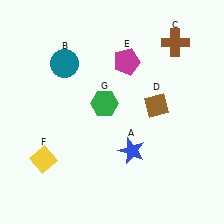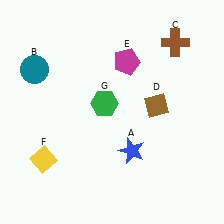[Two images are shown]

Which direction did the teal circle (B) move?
The teal circle (B) moved left.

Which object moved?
The teal circle (B) moved left.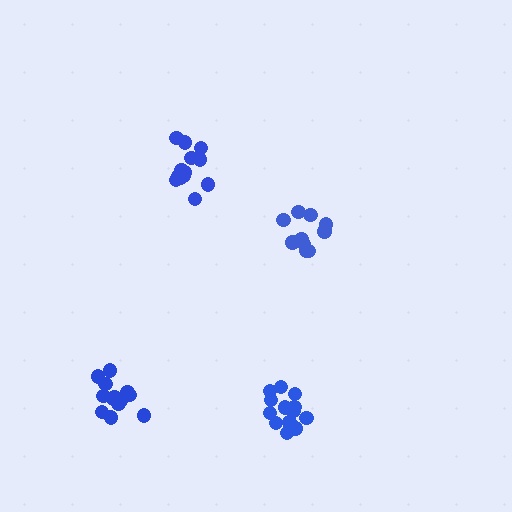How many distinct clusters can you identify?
There are 4 distinct clusters.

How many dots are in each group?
Group 1: 13 dots, Group 2: 11 dots, Group 3: 14 dots, Group 4: 14 dots (52 total).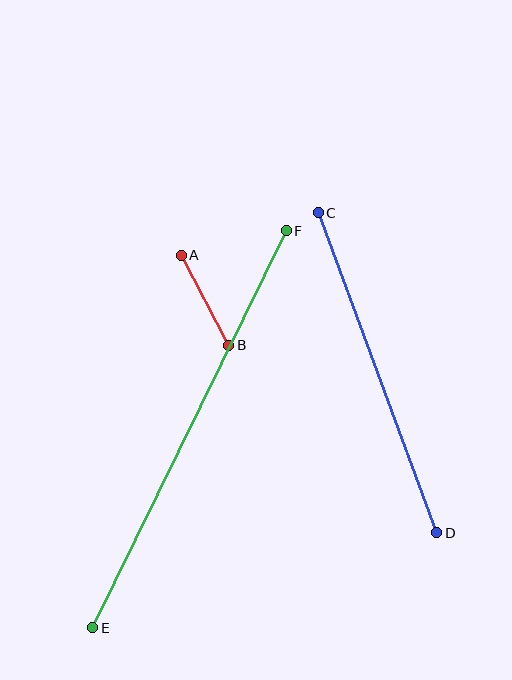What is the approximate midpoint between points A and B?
The midpoint is at approximately (205, 300) pixels.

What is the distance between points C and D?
The distance is approximately 341 pixels.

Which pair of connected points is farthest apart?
Points E and F are farthest apart.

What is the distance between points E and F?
The distance is approximately 442 pixels.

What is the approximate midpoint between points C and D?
The midpoint is at approximately (377, 373) pixels.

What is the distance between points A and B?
The distance is approximately 102 pixels.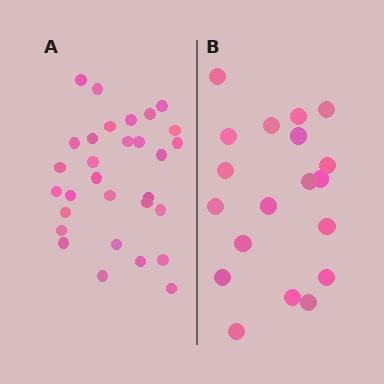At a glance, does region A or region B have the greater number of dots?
Region A (the left region) has more dots.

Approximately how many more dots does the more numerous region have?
Region A has roughly 12 or so more dots than region B.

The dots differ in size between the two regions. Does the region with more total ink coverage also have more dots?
No. Region B has more total ink coverage because its dots are larger, but region A actually contains more individual dots. Total area can be misleading — the number of items is what matters here.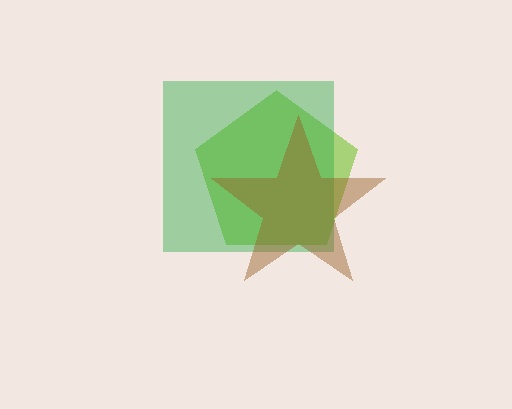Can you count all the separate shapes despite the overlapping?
Yes, there are 3 separate shapes.